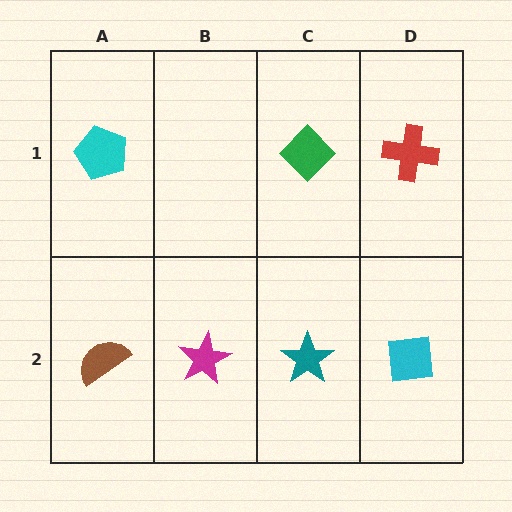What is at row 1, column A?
A cyan pentagon.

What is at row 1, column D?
A red cross.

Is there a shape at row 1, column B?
No, that cell is empty.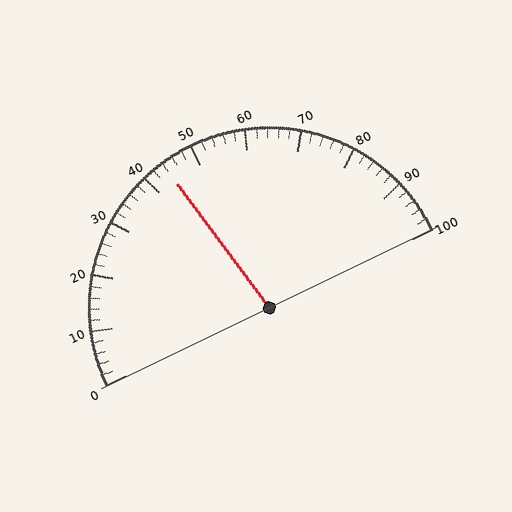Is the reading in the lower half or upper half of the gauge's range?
The reading is in the lower half of the range (0 to 100).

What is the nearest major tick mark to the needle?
The nearest major tick mark is 40.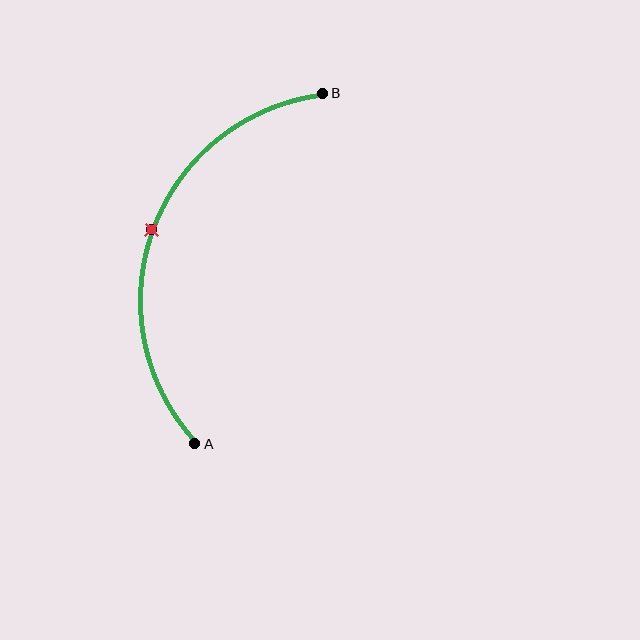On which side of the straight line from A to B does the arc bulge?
The arc bulges to the left of the straight line connecting A and B.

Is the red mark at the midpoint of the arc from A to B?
Yes. The red mark lies on the arc at equal arc-length from both A and B — it is the arc midpoint.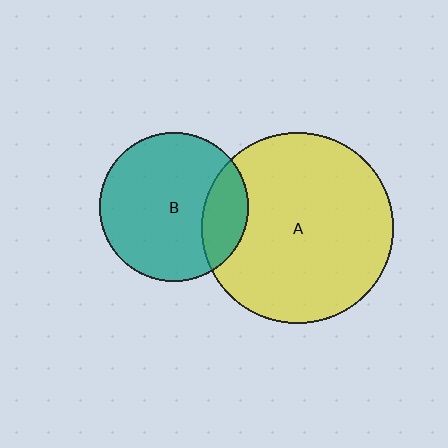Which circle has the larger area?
Circle A (yellow).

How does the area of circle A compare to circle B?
Approximately 1.6 times.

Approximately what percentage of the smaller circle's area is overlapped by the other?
Approximately 20%.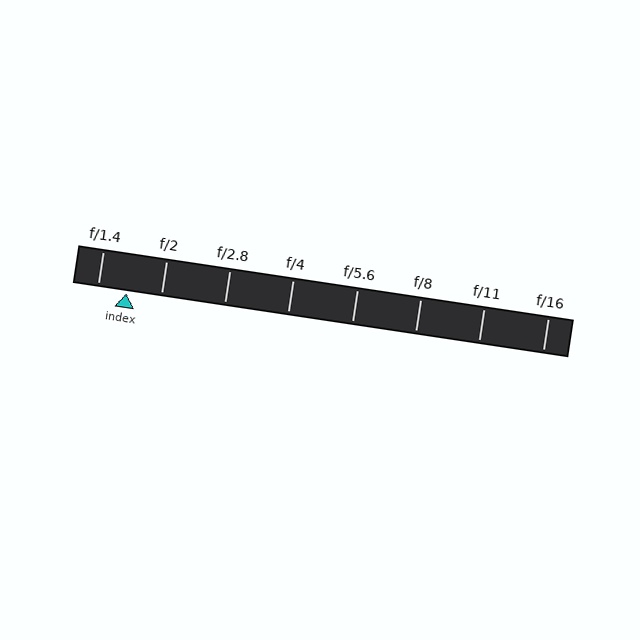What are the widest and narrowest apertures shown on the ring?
The widest aperture shown is f/1.4 and the narrowest is f/16.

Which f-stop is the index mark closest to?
The index mark is closest to f/1.4.